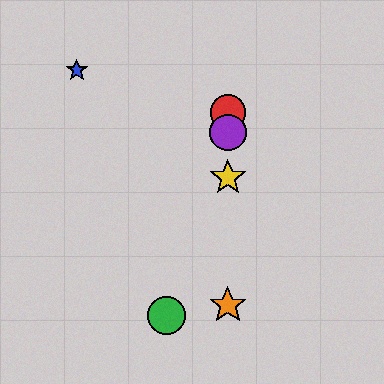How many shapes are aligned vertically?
4 shapes (the red circle, the yellow star, the purple circle, the orange star) are aligned vertically.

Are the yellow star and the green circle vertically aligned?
No, the yellow star is at x≈228 and the green circle is at x≈166.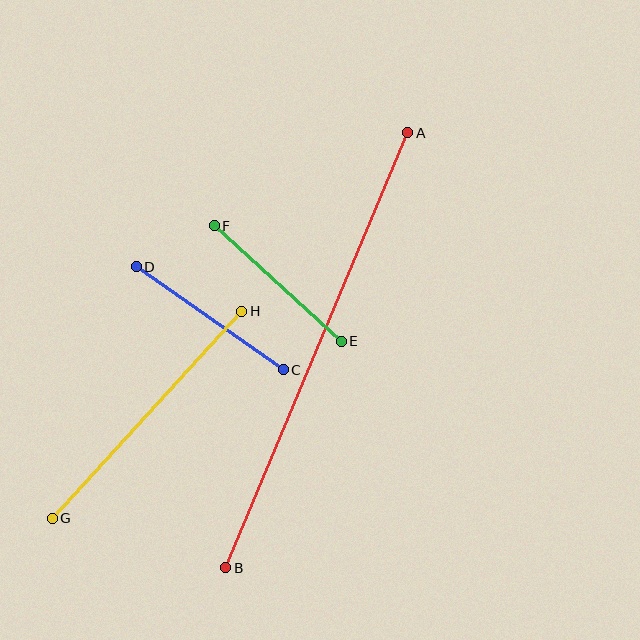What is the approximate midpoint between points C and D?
The midpoint is at approximately (210, 318) pixels.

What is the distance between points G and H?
The distance is approximately 281 pixels.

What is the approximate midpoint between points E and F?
The midpoint is at approximately (278, 283) pixels.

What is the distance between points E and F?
The distance is approximately 172 pixels.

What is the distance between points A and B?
The distance is approximately 472 pixels.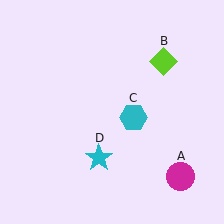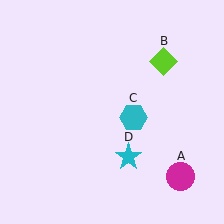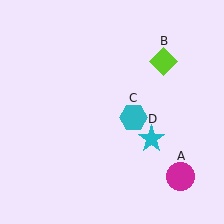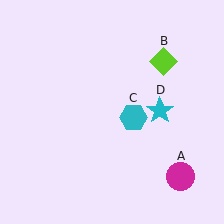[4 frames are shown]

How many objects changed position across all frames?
1 object changed position: cyan star (object D).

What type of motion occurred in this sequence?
The cyan star (object D) rotated counterclockwise around the center of the scene.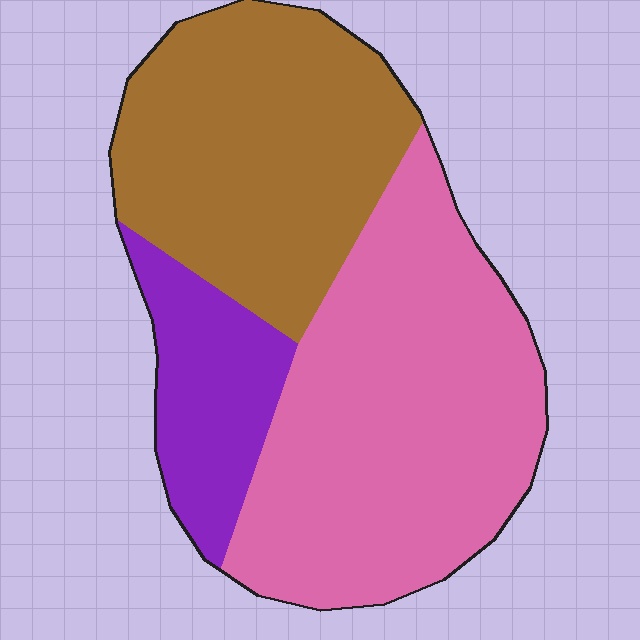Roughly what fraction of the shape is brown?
Brown covers roughly 35% of the shape.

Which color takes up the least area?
Purple, at roughly 15%.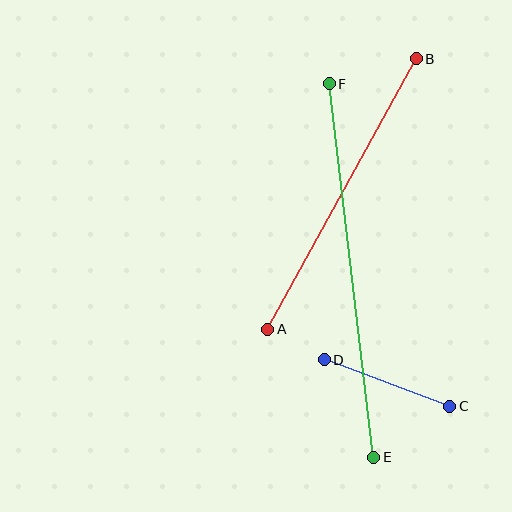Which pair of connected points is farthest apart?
Points E and F are farthest apart.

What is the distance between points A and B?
The distance is approximately 309 pixels.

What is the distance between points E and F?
The distance is approximately 376 pixels.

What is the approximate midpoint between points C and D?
The midpoint is at approximately (387, 383) pixels.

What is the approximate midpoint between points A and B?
The midpoint is at approximately (342, 194) pixels.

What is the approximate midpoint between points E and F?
The midpoint is at approximately (352, 271) pixels.